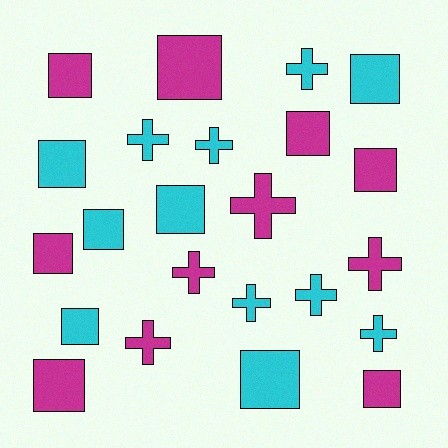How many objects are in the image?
There are 23 objects.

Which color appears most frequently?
Cyan, with 12 objects.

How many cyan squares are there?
There are 6 cyan squares.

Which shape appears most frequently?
Square, with 13 objects.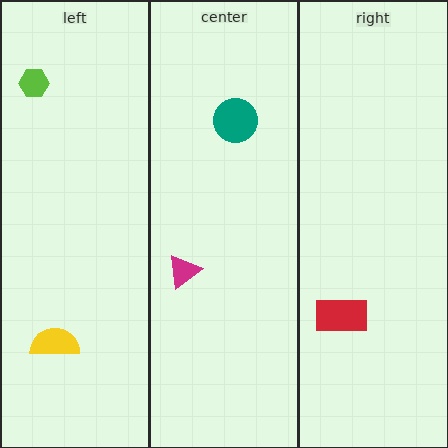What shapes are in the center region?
The magenta triangle, the teal circle.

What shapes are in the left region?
The yellow semicircle, the lime hexagon.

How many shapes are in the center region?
2.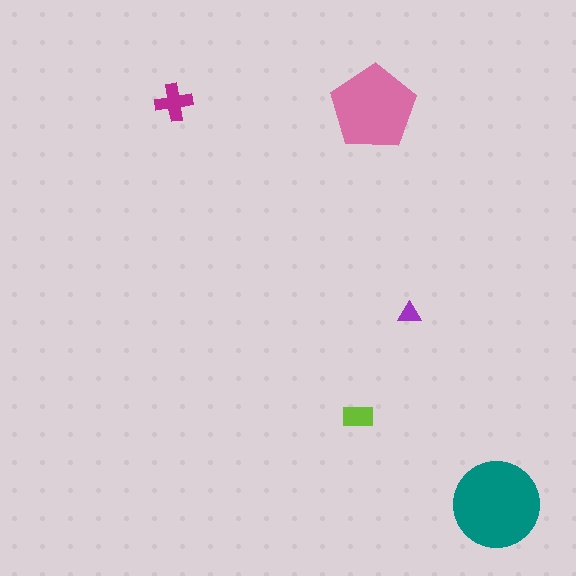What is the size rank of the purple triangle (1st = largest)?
5th.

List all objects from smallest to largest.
The purple triangle, the lime rectangle, the magenta cross, the pink pentagon, the teal circle.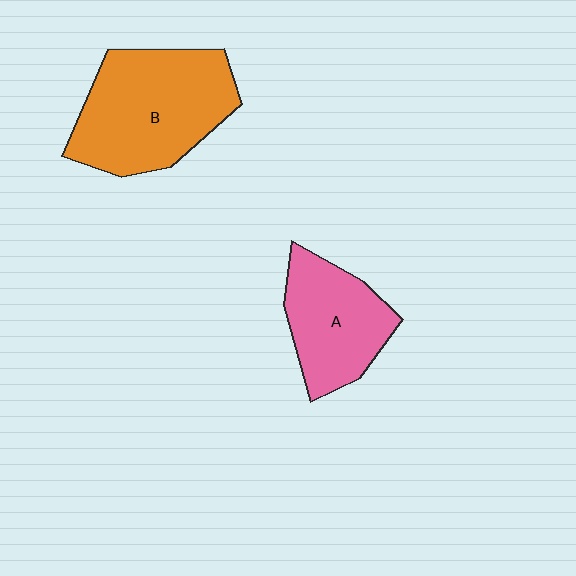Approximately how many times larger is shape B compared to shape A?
Approximately 1.5 times.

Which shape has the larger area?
Shape B (orange).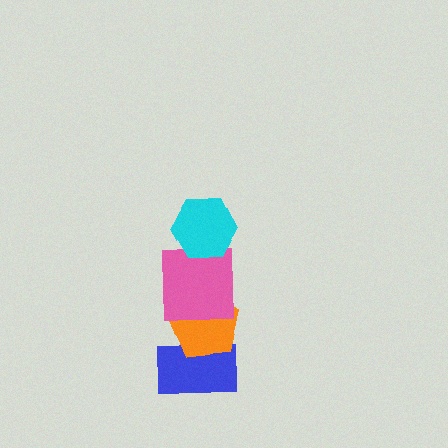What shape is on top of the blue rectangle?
The orange pentagon is on top of the blue rectangle.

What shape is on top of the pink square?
The cyan hexagon is on top of the pink square.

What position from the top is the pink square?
The pink square is 2nd from the top.